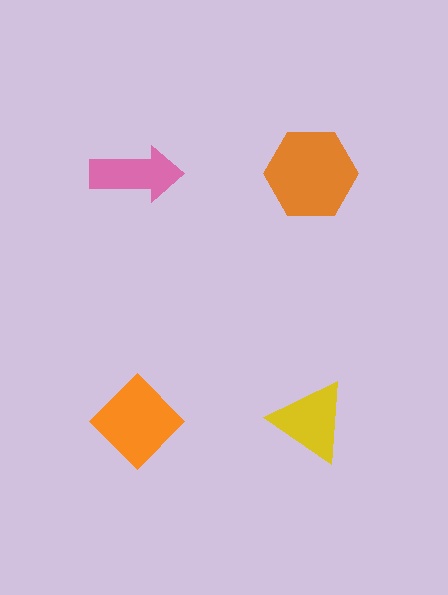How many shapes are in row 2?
2 shapes.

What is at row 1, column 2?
An orange hexagon.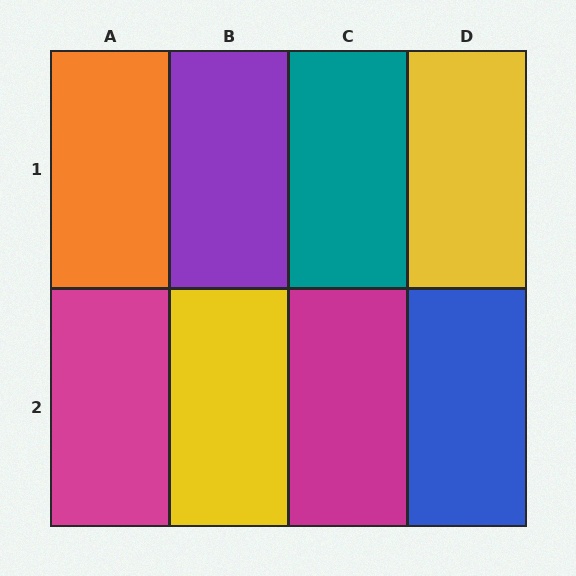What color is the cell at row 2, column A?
Magenta.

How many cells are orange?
1 cell is orange.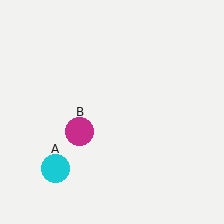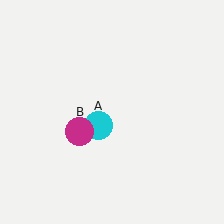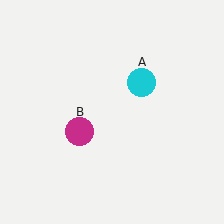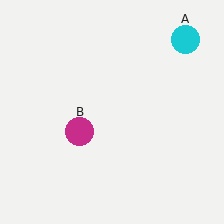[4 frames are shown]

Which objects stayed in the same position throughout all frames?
Magenta circle (object B) remained stationary.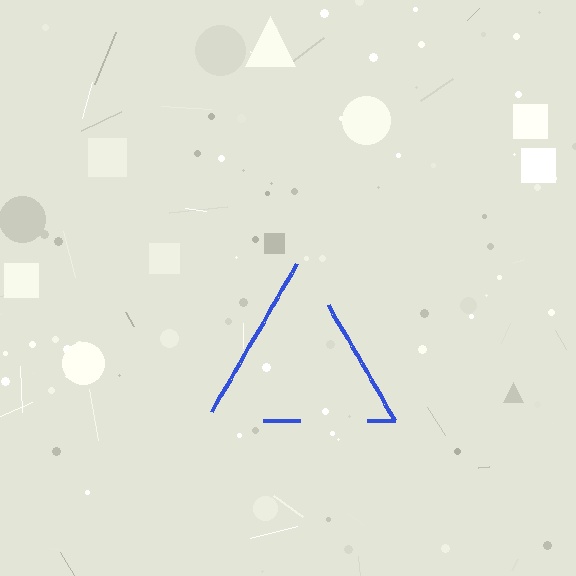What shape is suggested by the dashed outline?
The dashed outline suggests a triangle.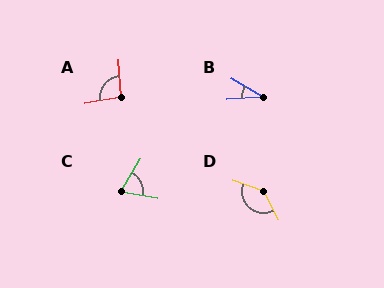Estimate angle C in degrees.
Approximately 69 degrees.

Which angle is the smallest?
B, at approximately 36 degrees.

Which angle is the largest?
D, at approximately 136 degrees.